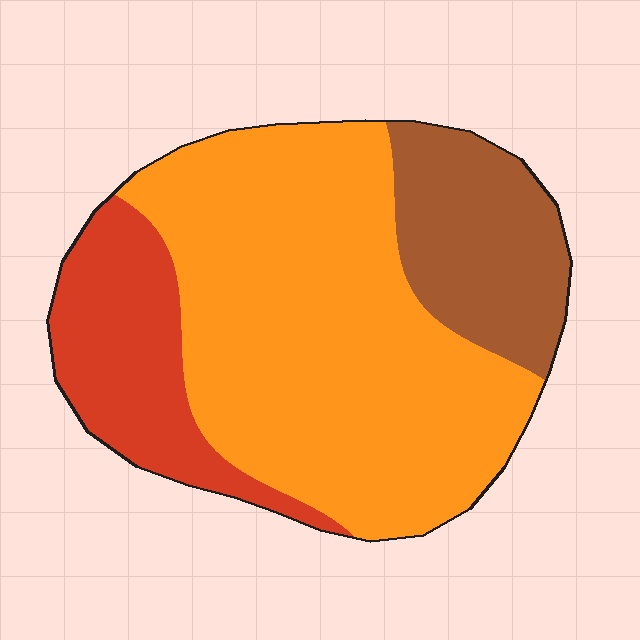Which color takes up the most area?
Orange, at roughly 60%.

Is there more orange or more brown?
Orange.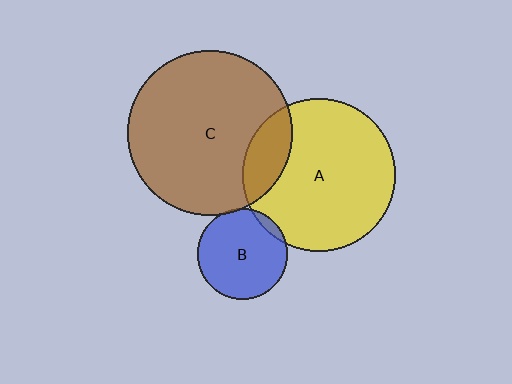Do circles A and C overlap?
Yes.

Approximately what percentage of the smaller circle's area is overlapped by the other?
Approximately 15%.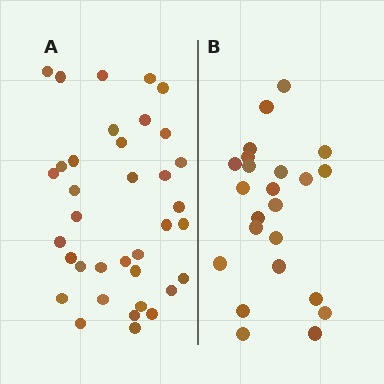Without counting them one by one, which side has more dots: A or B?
Region A (the left region) has more dots.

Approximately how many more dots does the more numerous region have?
Region A has approximately 15 more dots than region B.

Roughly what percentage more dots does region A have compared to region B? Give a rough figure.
About 55% more.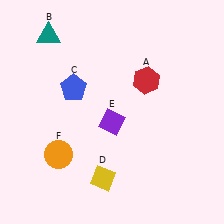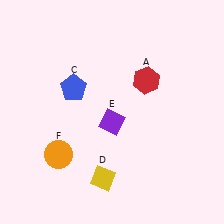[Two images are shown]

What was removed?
The teal triangle (B) was removed in Image 2.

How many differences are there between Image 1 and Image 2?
There is 1 difference between the two images.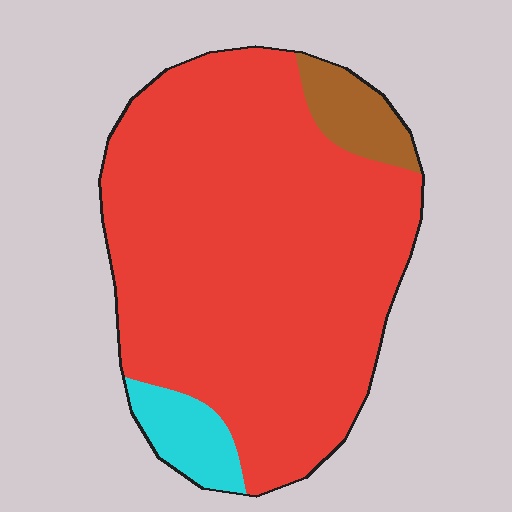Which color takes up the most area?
Red, at roughly 85%.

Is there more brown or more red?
Red.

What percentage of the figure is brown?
Brown takes up less than a quarter of the figure.